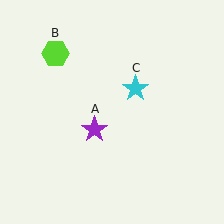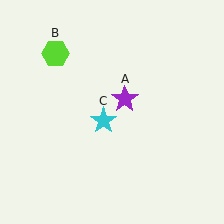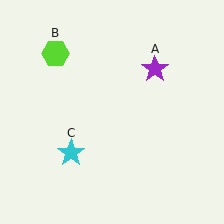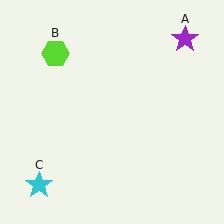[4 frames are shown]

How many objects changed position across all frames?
2 objects changed position: purple star (object A), cyan star (object C).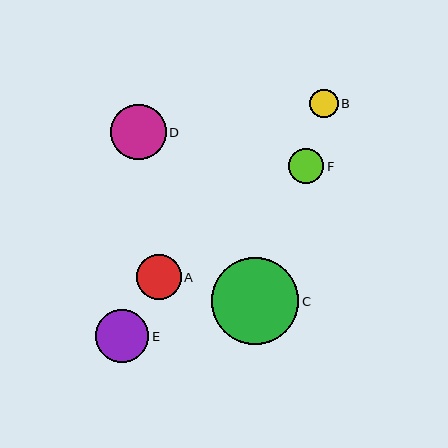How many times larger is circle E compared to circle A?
Circle E is approximately 1.2 times the size of circle A.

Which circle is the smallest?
Circle B is the smallest with a size of approximately 29 pixels.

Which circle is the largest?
Circle C is the largest with a size of approximately 87 pixels.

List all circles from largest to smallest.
From largest to smallest: C, D, E, A, F, B.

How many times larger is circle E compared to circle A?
Circle E is approximately 1.2 times the size of circle A.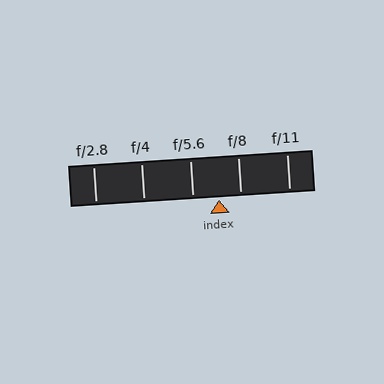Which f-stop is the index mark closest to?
The index mark is closest to f/8.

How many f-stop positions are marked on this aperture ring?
There are 5 f-stop positions marked.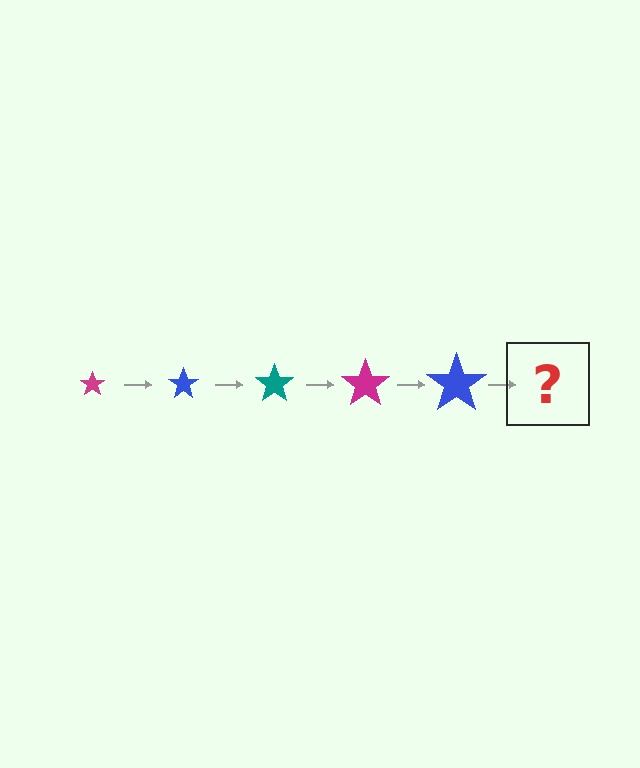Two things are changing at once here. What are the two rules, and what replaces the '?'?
The two rules are that the star grows larger each step and the color cycles through magenta, blue, and teal. The '?' should be a teal star, larger than the previous one.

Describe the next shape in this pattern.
It should be a teal star, larger than the previous one.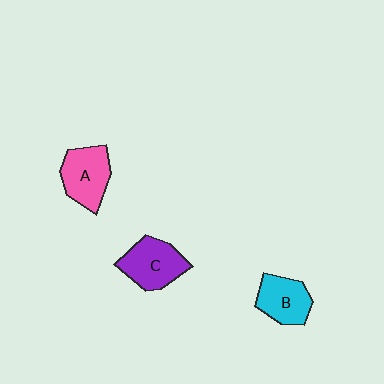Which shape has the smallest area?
Shape B (cyan).